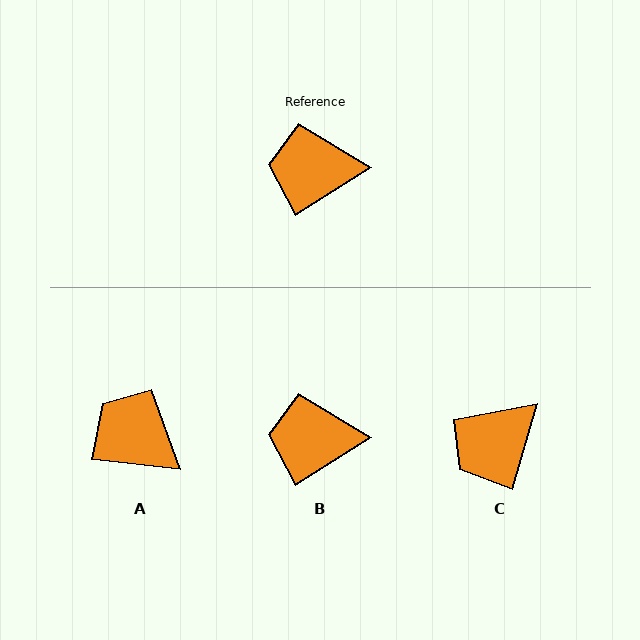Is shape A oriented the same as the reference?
No, it is off by about 39 degrees.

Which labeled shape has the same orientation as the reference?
B.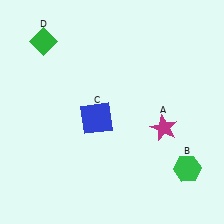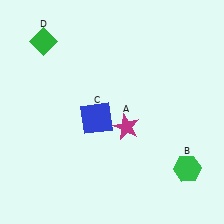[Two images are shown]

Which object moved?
The magenta star (A) moved left.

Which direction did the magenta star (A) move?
The magenta star (A) moved left.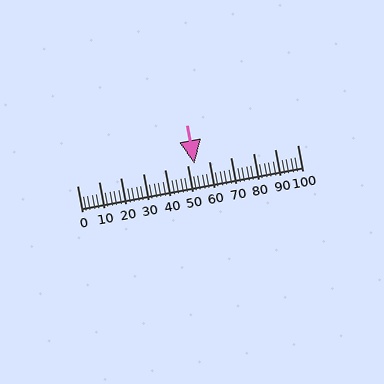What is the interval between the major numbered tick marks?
The major tick marks are spaced 10 units apart.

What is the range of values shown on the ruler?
The ruler shows values from 0 to 100.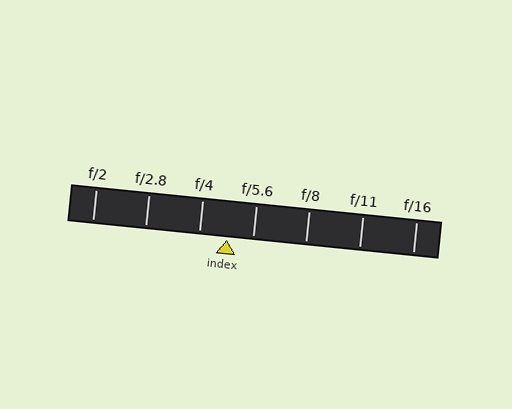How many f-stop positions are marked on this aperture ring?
There are 7 f-stop positions marked.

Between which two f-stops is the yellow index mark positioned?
The index mark is between f/4 and f/5.6.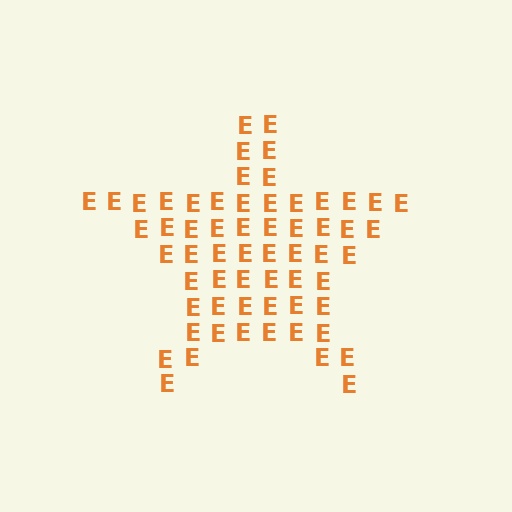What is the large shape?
The large shape is a star.